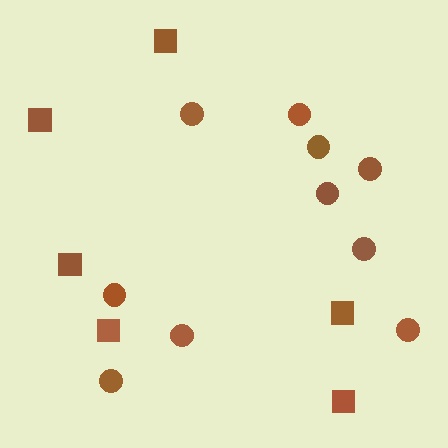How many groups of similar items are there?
There are 2 groups: one group of squares (6) and one group of circles (10).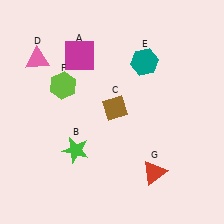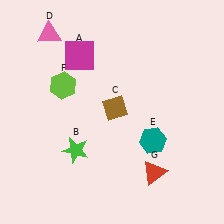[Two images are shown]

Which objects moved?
The objects that moved are: the pink triangle (D), the teal hexagon (E).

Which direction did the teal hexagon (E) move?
The teal hexagon (E) moved down.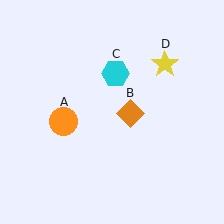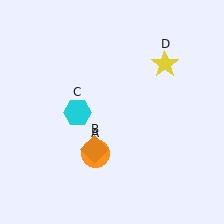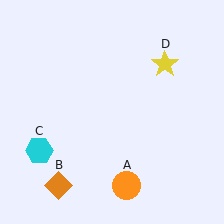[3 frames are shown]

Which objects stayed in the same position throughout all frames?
Yellow star (object D) remained stationary.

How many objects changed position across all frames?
3 objects changed position: orange circle (object A), orange diamond (object B), cyan hexagon (object C).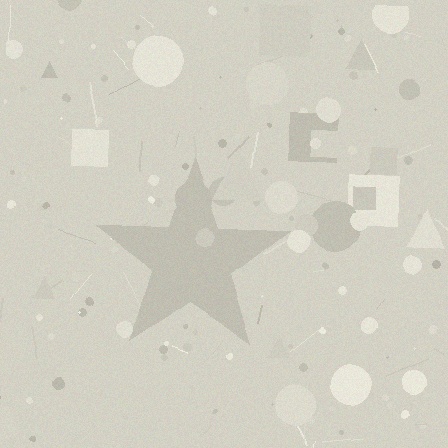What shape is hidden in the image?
A star is hidden in the image.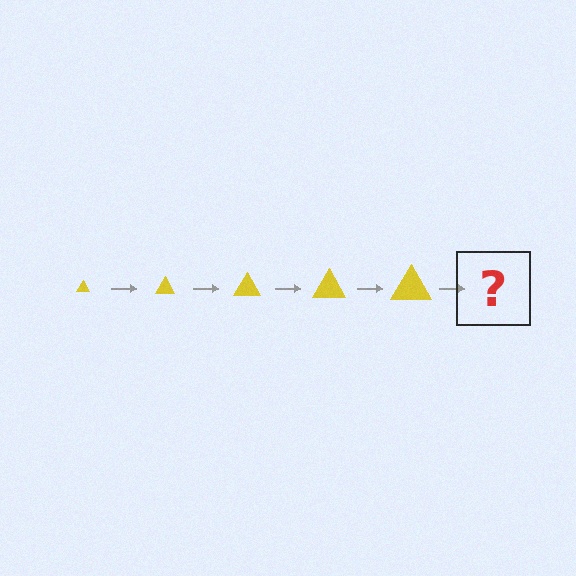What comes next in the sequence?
The next element should be a yellow triangle, larger than the previous one.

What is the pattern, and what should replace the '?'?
The pattern is that the triangle gets progressively larger each step. The '?' should be a yellow triangle, larger than the previous one.